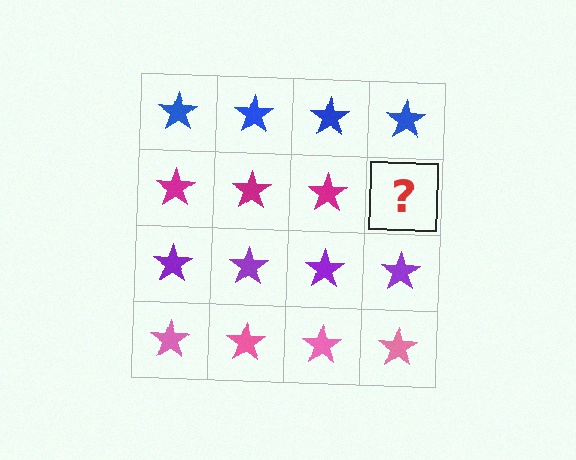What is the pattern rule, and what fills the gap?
The rule is that each row has a consistent color. The gap should be filled with a magenta star.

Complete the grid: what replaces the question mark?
The question mark should be replaced with a magenta star.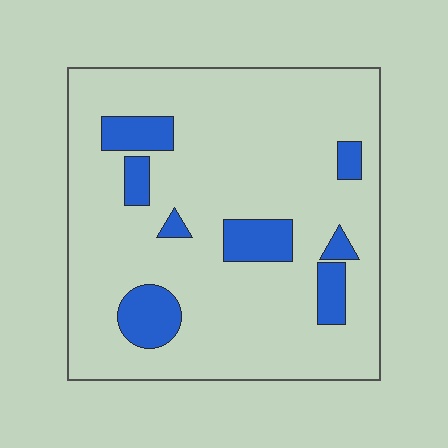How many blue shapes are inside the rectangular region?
8.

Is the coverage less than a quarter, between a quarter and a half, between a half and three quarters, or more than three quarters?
Less than a quarter.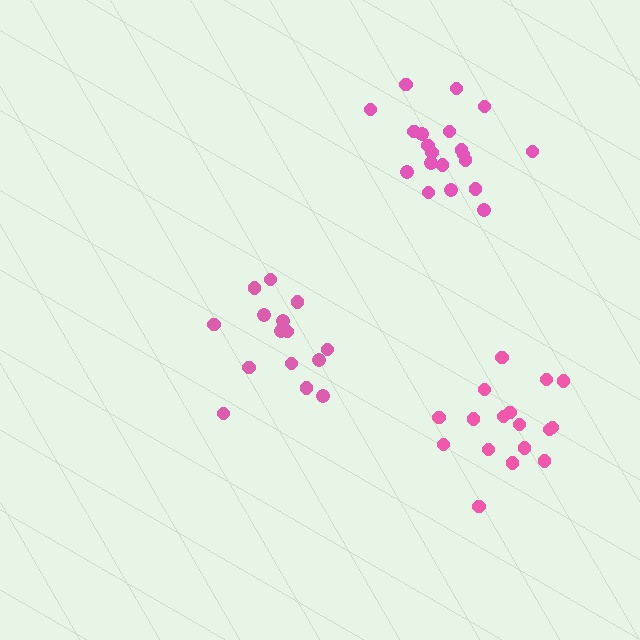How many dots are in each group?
Group 1: 17 dots, Group 2: 15 dots, Group 3: 20 dots (52 total).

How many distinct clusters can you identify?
There are 3 distinct clusters.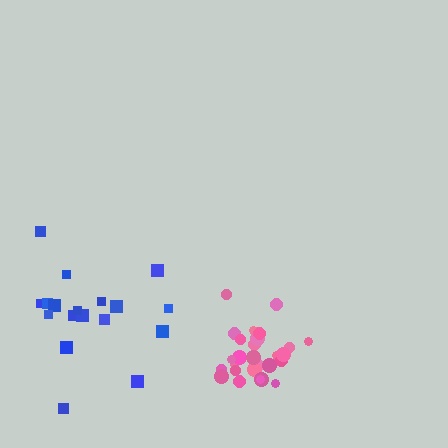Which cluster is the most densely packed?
Pink.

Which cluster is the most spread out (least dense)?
Blue.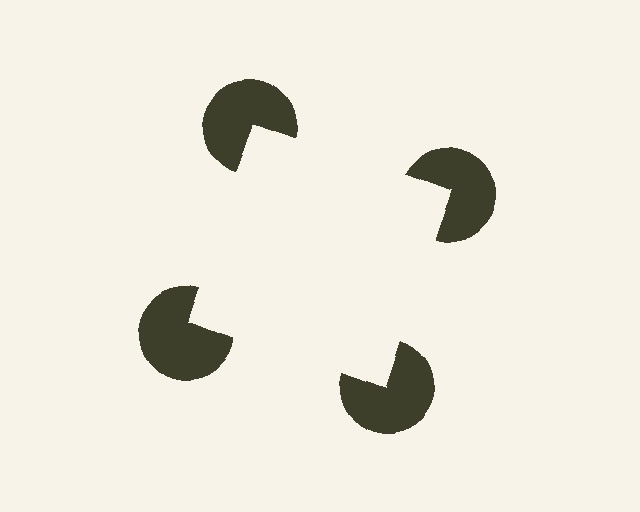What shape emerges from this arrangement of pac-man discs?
An illusory square — its edges are inferred from the aligned wedge cuts in the pac-man discs, not physically drawn.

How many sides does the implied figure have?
4 sides.